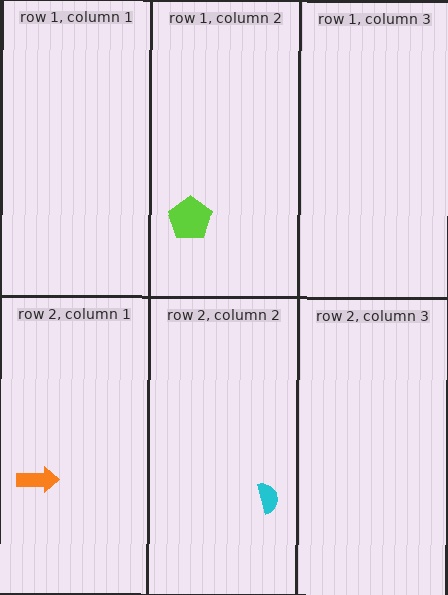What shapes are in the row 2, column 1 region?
The orange arrow.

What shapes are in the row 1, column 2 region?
The lime pentagon.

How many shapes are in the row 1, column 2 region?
1.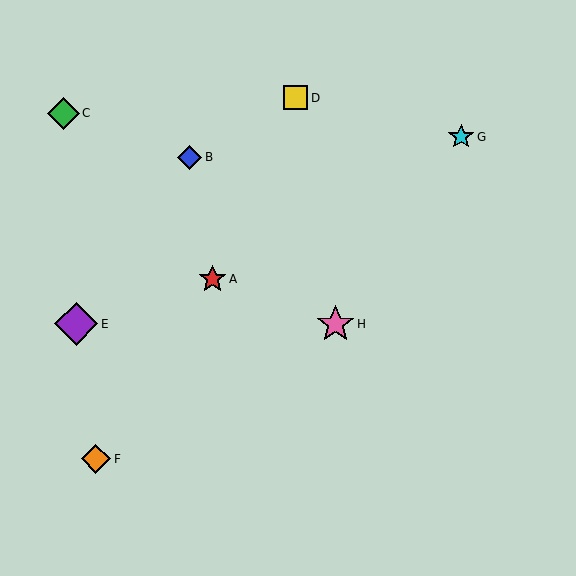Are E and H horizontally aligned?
Yes, both are at y≈324.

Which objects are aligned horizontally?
Objects E, H are aligned horizontally.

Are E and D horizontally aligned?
No, E is at y≈324 and D is at y≈98.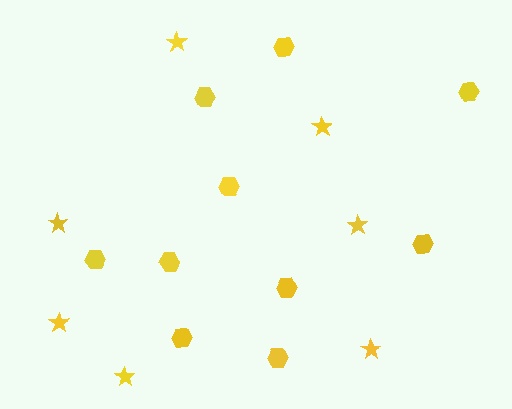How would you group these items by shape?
There are 2 groups: one group of hexagons (10) and one group of stars (7).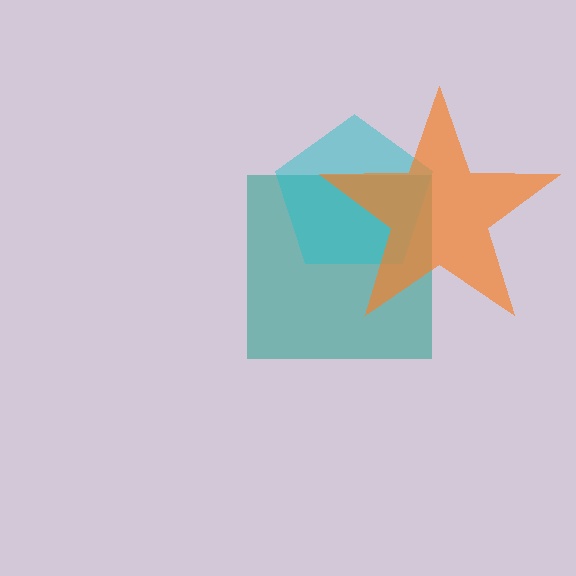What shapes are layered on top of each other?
The layered shapes are: a teal square, a cyan pentagon, an orange star.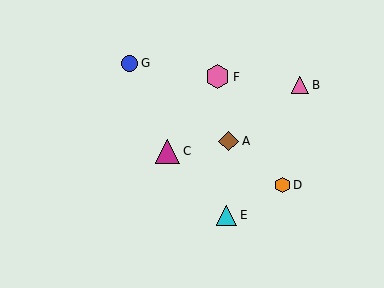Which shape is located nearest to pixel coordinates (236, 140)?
The brown diamond (labeled A) at (229, 141) is nearest to that location.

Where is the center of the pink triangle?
The center of the pink triangle is at (300, 85).